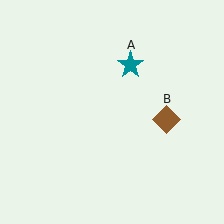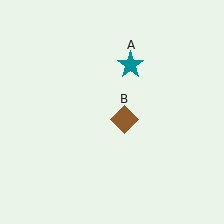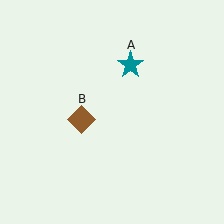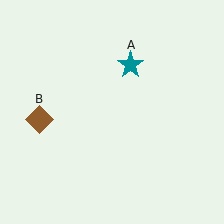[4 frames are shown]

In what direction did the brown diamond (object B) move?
The brown diamond (object B) moved left.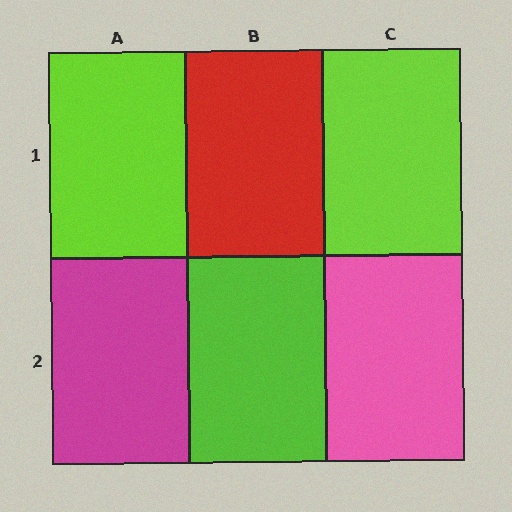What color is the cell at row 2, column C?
Pink.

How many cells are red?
1 cell is red.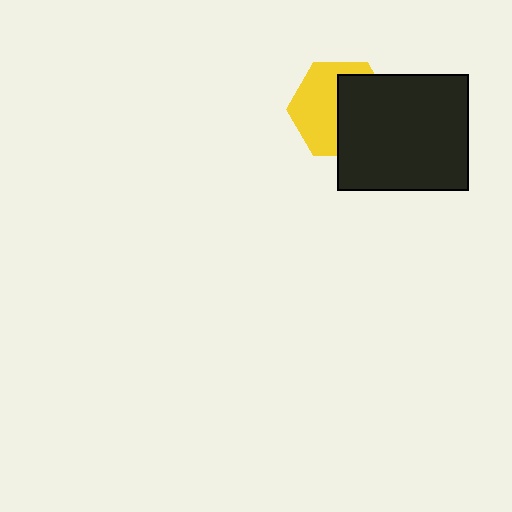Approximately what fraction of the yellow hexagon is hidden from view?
Roughly 48% of the yellow hexagon is hidden behind the black rectangle.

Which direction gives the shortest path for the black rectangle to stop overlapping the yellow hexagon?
Moving right gives the shortest separation.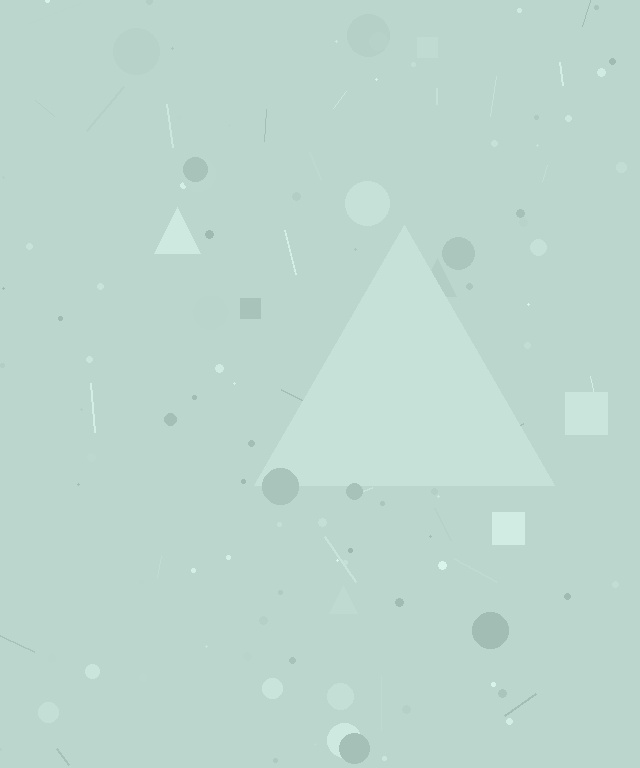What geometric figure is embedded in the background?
A triangle is embedded in the background.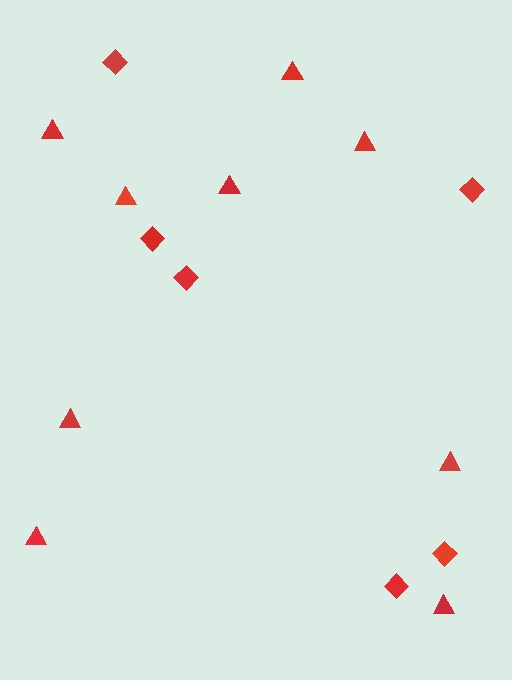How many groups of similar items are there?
There are 2 groups: one group of diamonds (6) and one group of triangles (9).